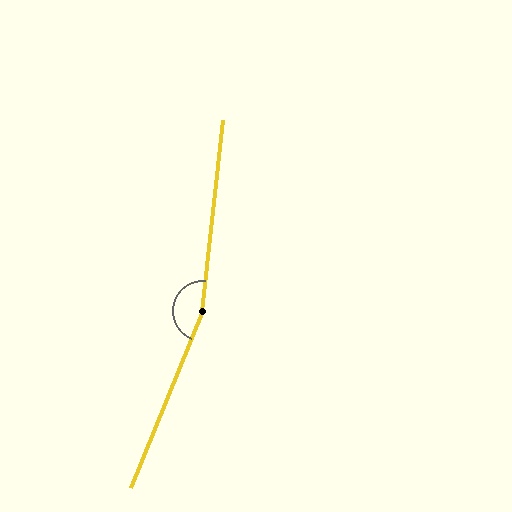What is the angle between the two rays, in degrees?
Approximately 164 degrees.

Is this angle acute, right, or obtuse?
It is obtuse.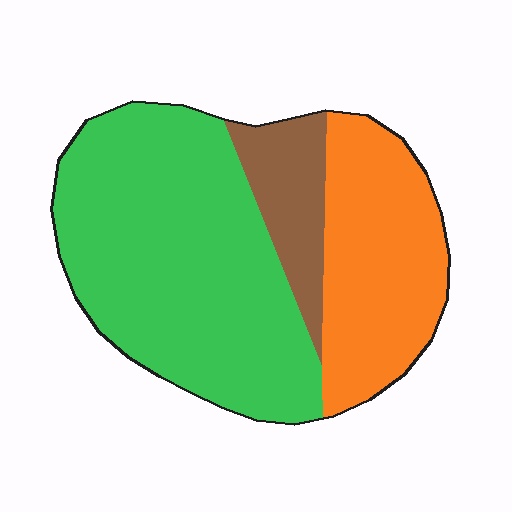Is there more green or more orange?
Green.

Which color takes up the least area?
Brown, at roughly 15%.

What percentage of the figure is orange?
Orange covers roughly 30% of the figure.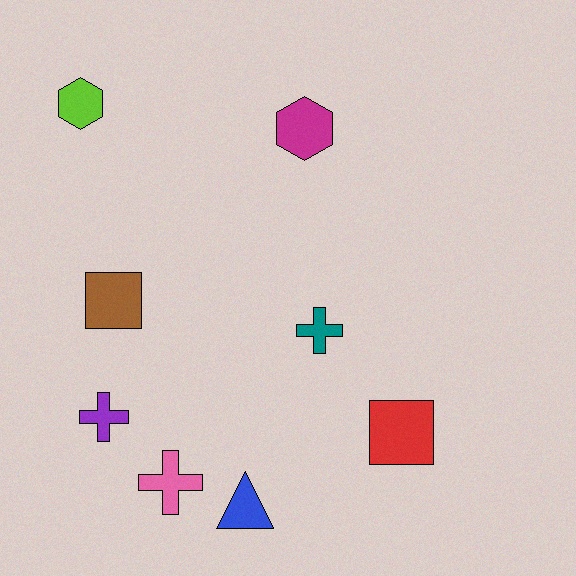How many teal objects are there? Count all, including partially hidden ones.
There is 1 teal object.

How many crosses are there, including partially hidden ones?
There are 3 crosses.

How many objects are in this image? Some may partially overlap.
There are 8 objects.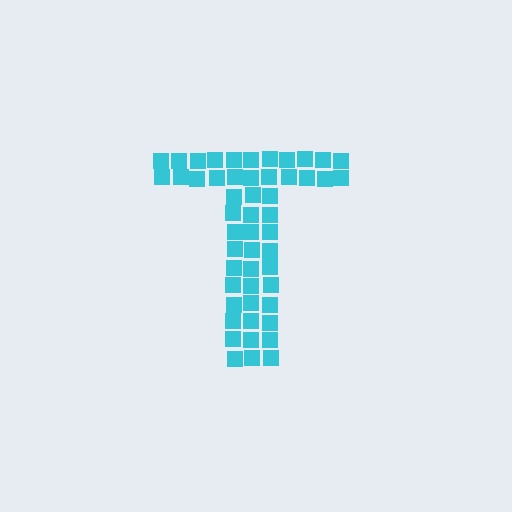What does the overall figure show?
The overall figure shows the letter T.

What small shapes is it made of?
It is made of small squares.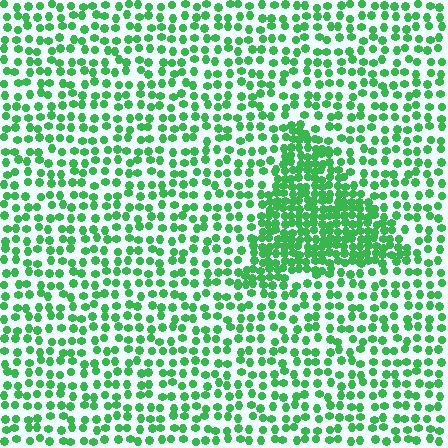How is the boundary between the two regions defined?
The boundary is defined by a change in element density (approximately 2.2x ratio). All elements are the same color, size, and shape.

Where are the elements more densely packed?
The elements are more densely packed inside the triangle boundary.